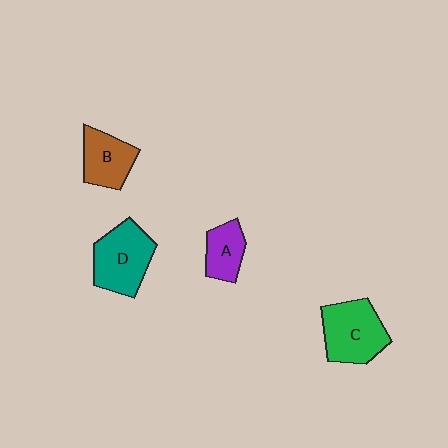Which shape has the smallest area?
Shape A (purple).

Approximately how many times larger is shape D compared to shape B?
Approximately 1.3 times.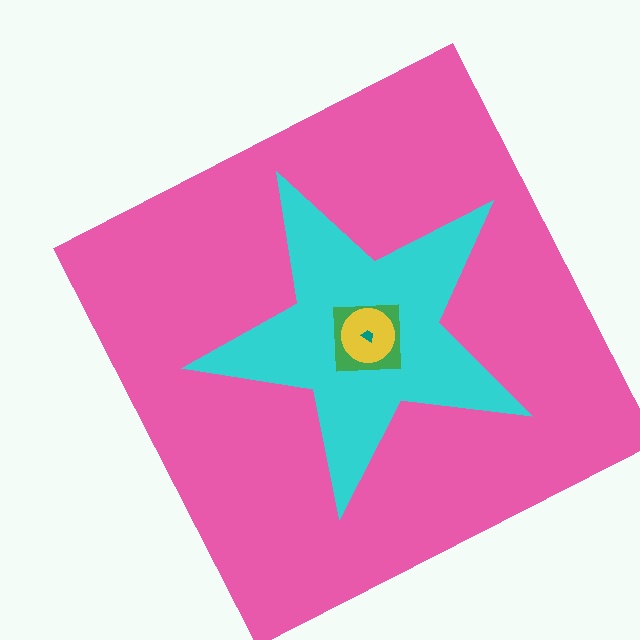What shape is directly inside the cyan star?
The green square.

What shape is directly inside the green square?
The yellow circle.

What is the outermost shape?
The pink square.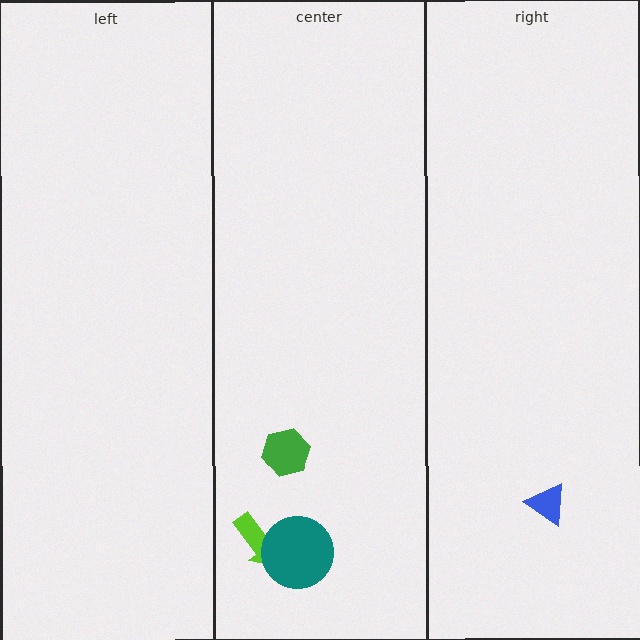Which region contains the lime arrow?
The center region.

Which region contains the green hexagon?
The center region.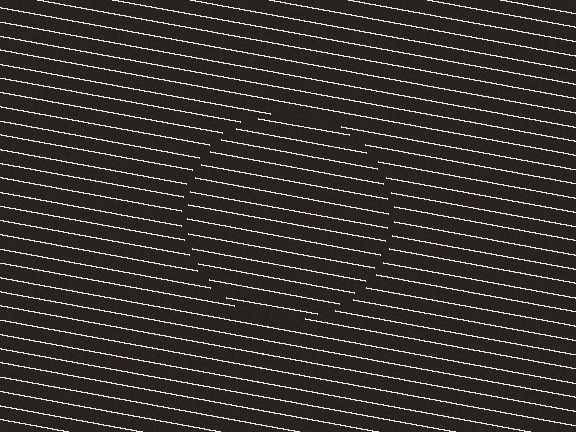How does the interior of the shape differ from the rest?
The interior of the shape contains the same grating, shifted by half a period — the contour is defined by the phase discontinuity where line-ends from the inner and outer gratings abut.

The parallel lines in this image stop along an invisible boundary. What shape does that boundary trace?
An illusory circle. The interior of the shape contains the same grating, shifted by half a period — the contour is defined by the phase discontinuity where line-ends from the inner and outer gratings abut.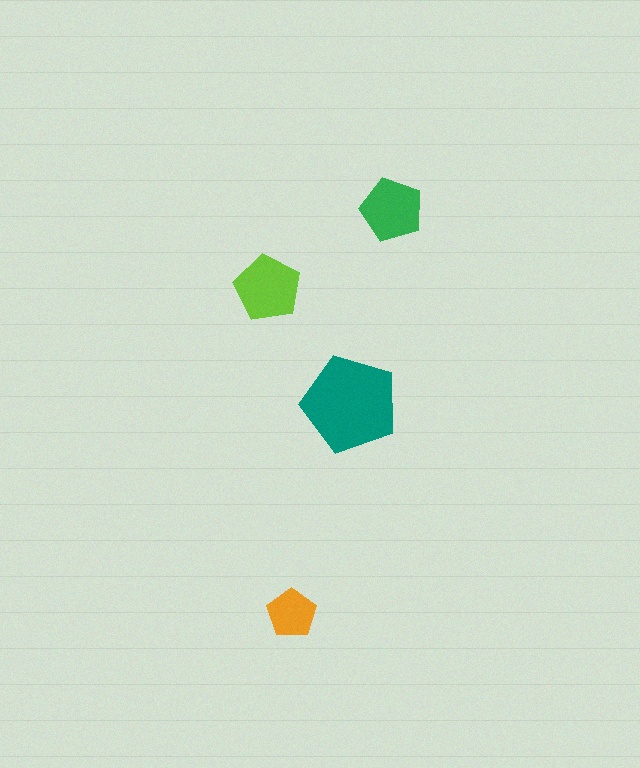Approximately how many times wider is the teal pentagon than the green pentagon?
About 1.5 times wider.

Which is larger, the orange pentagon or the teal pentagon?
The teal one.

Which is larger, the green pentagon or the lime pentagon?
The lime one.